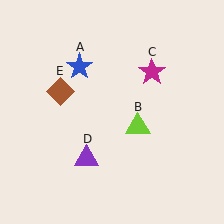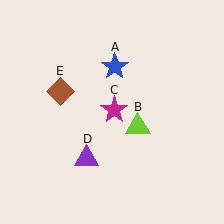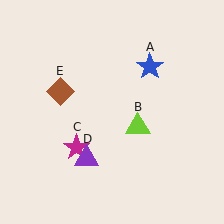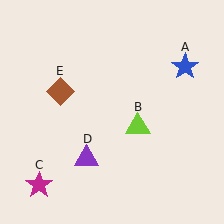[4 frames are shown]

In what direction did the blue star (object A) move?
The blue star (object A) moved right.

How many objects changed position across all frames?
2 objects changed position: blue star (object A), magenta star (object C).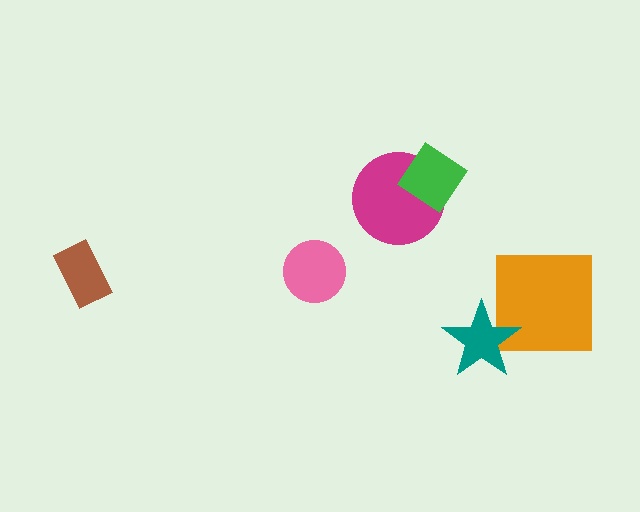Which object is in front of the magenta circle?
The green diamond is in front of the magenta circle.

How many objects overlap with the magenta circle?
1 object overlaps with the magenta circle.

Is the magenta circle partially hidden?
Yes, it is partially covered by another shape.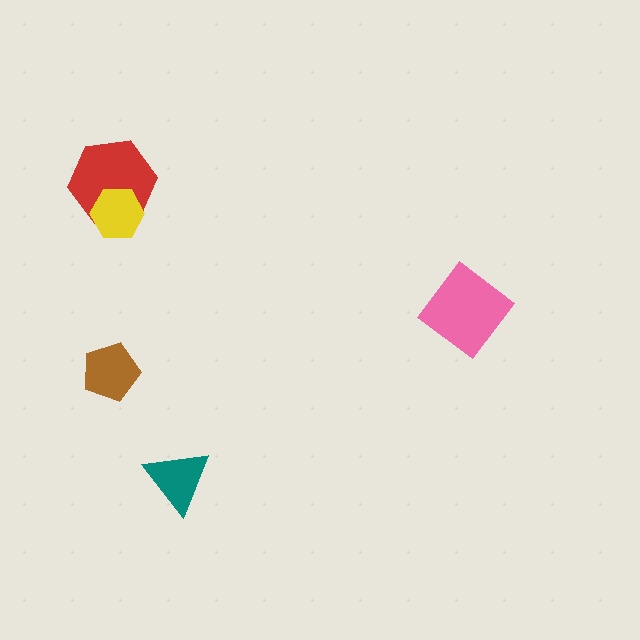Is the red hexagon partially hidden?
Yes, it is partially covered by another shape.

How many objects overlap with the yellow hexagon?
1 object overlaps with the yellow hexagon.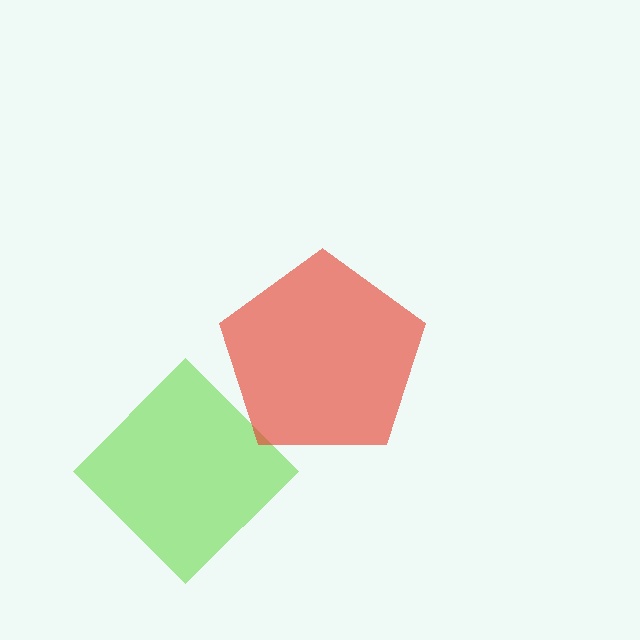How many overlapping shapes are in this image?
There are 2 overlapping shapes in the image.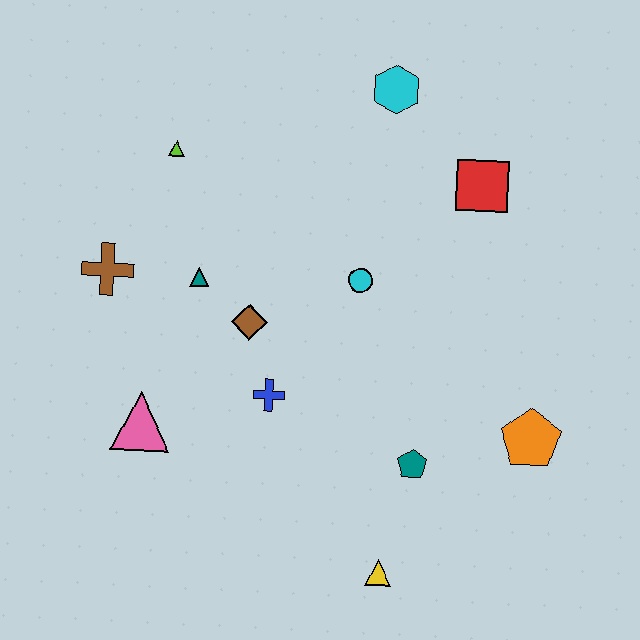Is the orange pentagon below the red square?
Yes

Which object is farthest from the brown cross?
The orange pentagon is farthest from the brown cross.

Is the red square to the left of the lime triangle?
No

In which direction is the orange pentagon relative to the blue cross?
The orange pentagon is to the right of the blue cross.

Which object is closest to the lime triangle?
The teal triangle is closest to the lime triangle.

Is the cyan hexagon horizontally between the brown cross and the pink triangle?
No